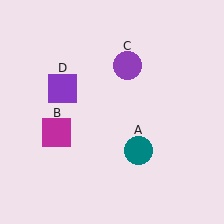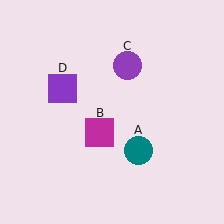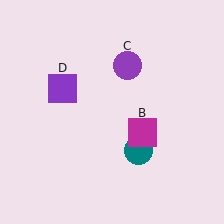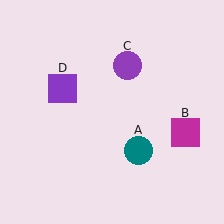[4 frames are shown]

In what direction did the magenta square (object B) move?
The magenta square (object B) moved right.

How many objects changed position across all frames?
1 object changed position: magenta square (object B).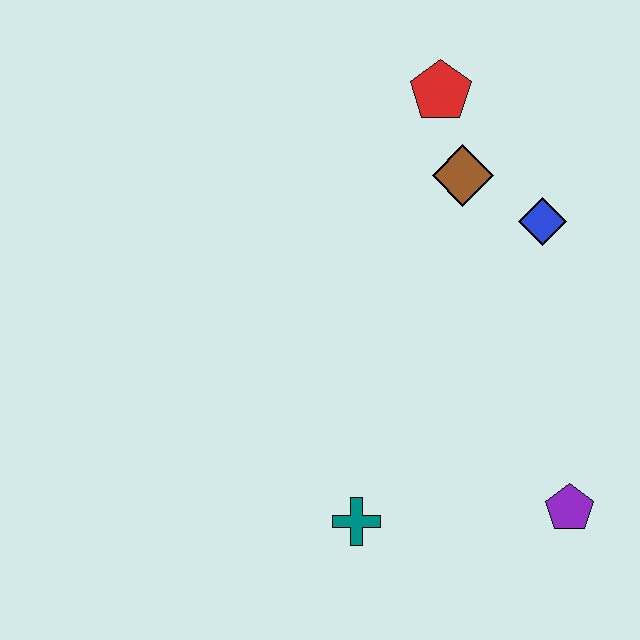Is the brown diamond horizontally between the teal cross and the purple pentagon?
Yes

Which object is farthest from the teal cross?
The red pentagon is farthest from the teal cross.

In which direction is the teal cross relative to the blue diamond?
The teal cross is below the blue diamond.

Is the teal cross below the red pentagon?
Yes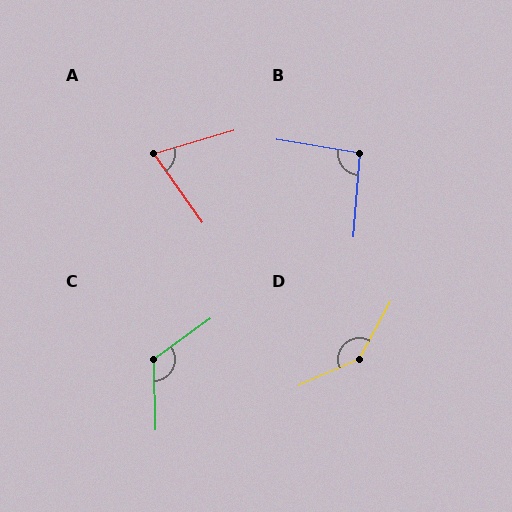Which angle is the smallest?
A, at approximately 71 degrees.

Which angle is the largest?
D, at approximately 142 degrees.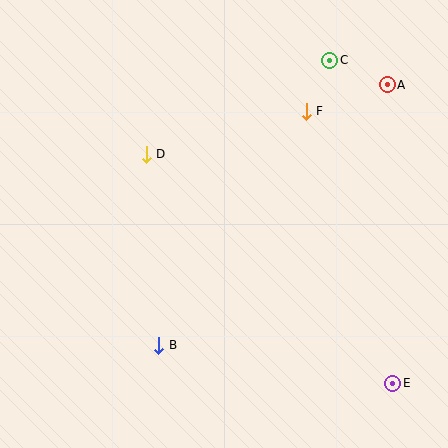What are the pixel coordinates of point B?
Point B is at (159, 345).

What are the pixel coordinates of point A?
Point A is at (387, 85).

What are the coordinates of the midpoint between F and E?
The midpoint between F and E is at (350, 247).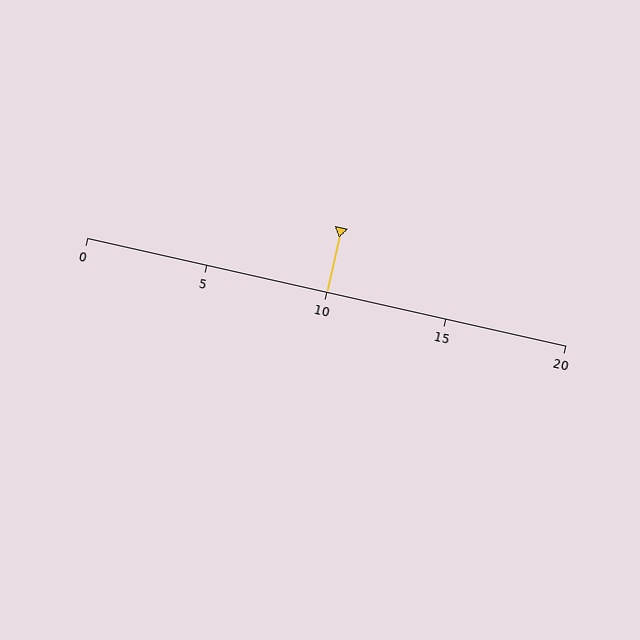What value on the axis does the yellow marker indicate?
The marker indicates approximately 10.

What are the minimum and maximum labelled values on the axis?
The axis runs from 0 to 20.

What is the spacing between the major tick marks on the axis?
The major ticks are spaced 5 apart.